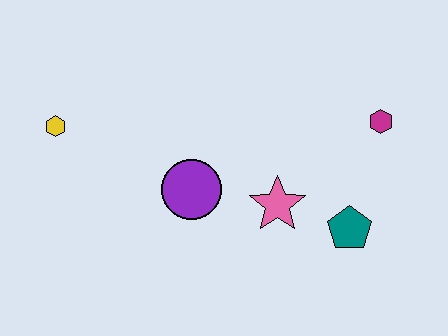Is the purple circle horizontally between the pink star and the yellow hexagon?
Yes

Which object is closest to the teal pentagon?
The pink star is closest to the teal pentagon.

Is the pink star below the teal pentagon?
No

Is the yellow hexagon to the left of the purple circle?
Yes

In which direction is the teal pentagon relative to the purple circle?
The teal pentagon is to the right of the purple circle.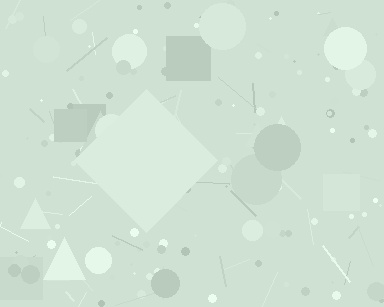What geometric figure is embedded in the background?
A diamond is embedded in the background.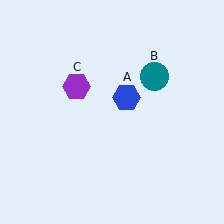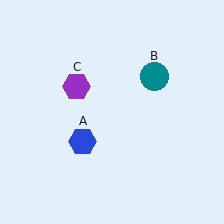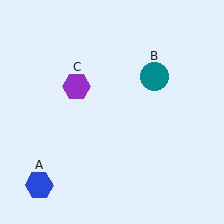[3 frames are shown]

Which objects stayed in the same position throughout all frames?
Teal circle (object B) and purple hexagon (object C) remained stationary.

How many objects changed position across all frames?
1 object changed position: blue hexagon (object A).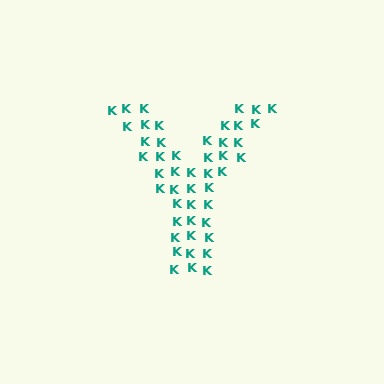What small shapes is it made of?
It is made of small letter K's.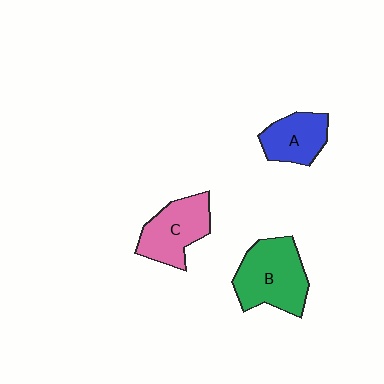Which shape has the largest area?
Shape B (green).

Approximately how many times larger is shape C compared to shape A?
Approximately 1.3 times.